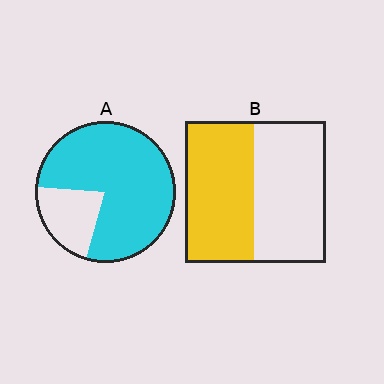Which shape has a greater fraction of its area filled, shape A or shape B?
Shape A.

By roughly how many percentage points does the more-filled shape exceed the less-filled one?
By roughly 30 percentage points (A over B).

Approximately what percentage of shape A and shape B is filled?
A is approximately 80% and B is approximately 50%.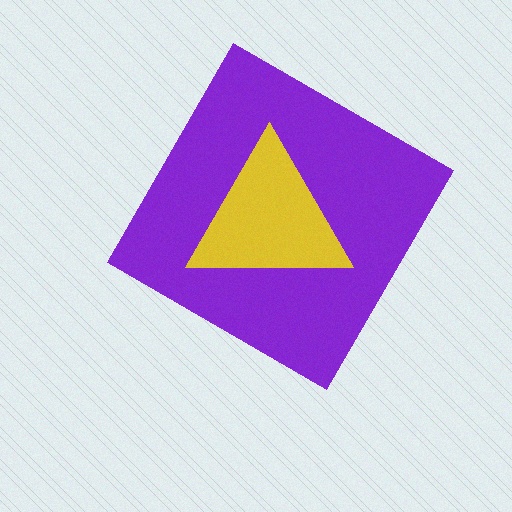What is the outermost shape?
The purple diamond.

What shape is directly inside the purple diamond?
The yellow triangle.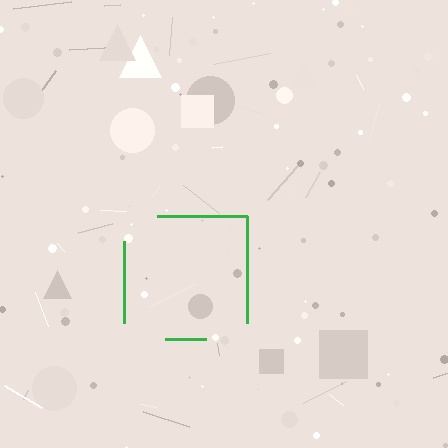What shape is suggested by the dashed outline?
The dashed outline suggests a square.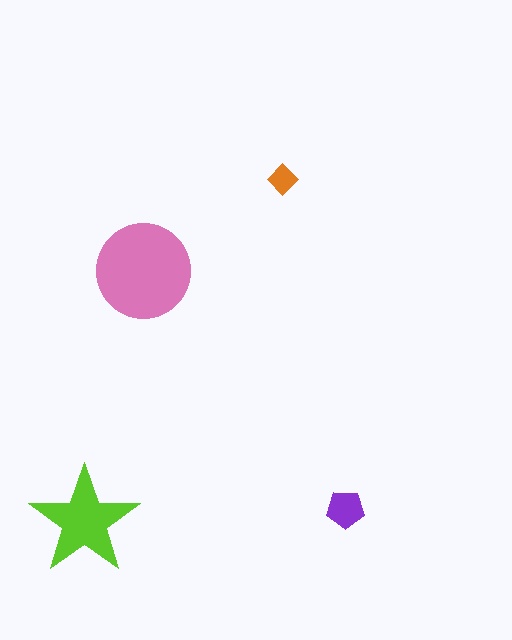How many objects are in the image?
There are 4 objects in the image.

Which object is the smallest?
The orange diamond.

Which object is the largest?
The pink circle.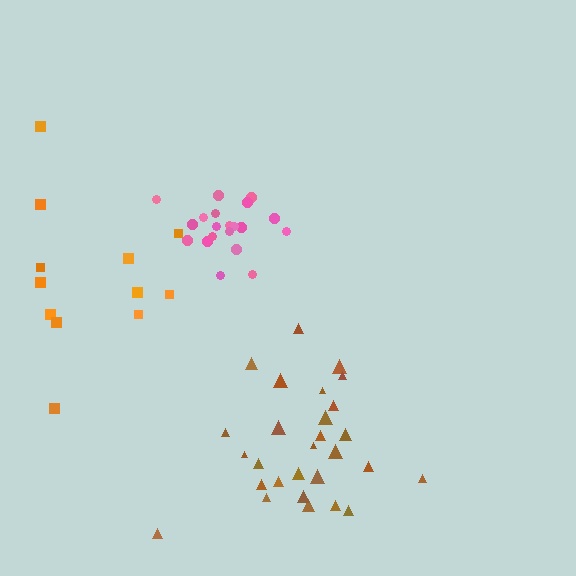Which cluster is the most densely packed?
Pink.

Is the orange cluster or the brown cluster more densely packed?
Brown.